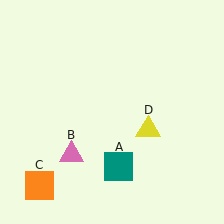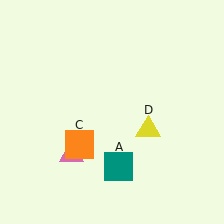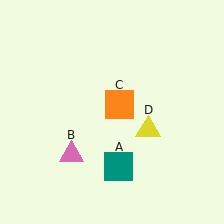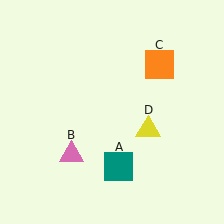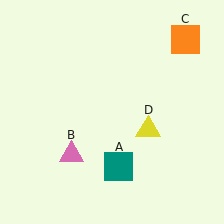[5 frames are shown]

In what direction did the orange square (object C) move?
The orange square (object C) moved up and to the right.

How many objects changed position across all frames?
1 object changed position: orange square (object C).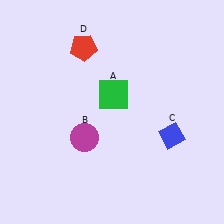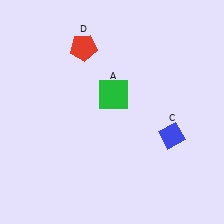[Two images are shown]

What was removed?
The magenta circle (B) was removed in Image 2.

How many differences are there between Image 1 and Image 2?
There is 1 difference between the two images.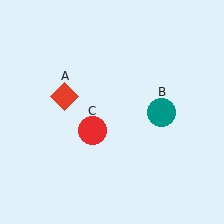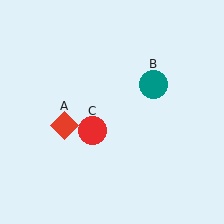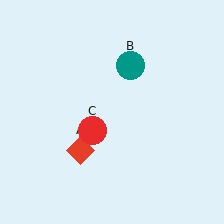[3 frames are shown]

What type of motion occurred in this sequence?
The red diamond (object A), teal circle (object B) rotated counterclockwise around the center of the scene.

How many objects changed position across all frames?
2 objects changed position: red diamond (object A), teal circle (object B).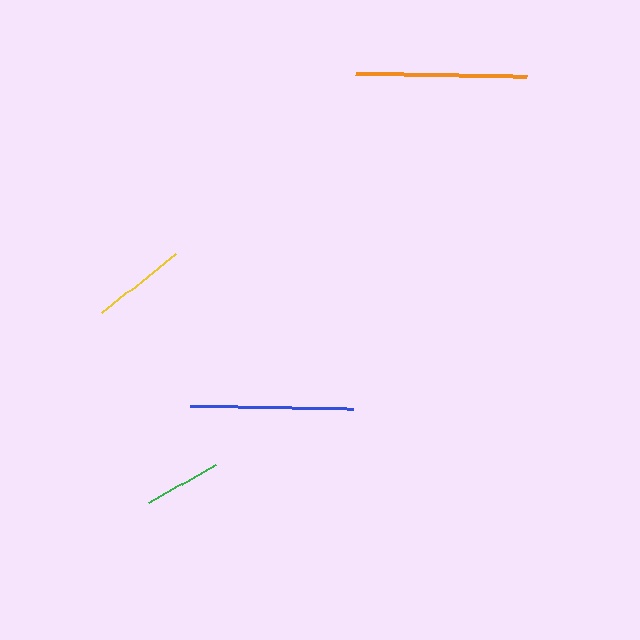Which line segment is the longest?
The orange line is the longest at approximately 171 pixels.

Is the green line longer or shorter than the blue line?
The blue line is longer than the green line.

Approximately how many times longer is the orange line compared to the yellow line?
The orange line is approximately 1.8 times the length of the yellow line.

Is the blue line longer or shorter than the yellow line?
The blue line is longer than the yellow line.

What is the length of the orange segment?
The orange segment is approximately 171 pixels long.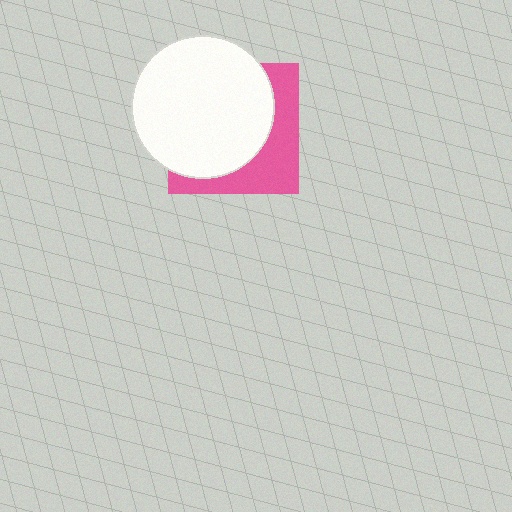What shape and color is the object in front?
The object in front is a white circle.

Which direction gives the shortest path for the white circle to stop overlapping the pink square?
Moving toward the upper-left gives the shortest separation.